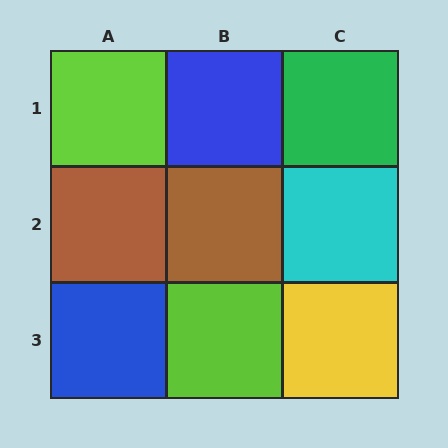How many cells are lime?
2 cells are lime.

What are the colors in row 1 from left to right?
Lime, blue, green.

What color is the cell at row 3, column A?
Blue.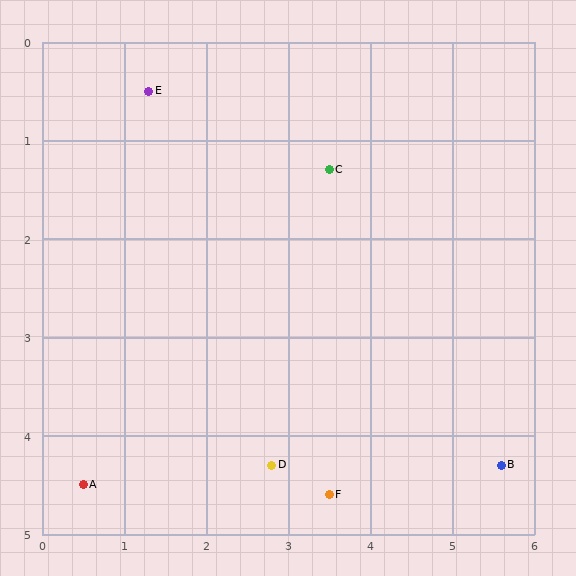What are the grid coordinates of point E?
Point E is at approximately (1.3, 0.5).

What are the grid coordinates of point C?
Point C is at approximately (3.5, 1.3).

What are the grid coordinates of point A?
Point A is at approximately (0.5, 4.5).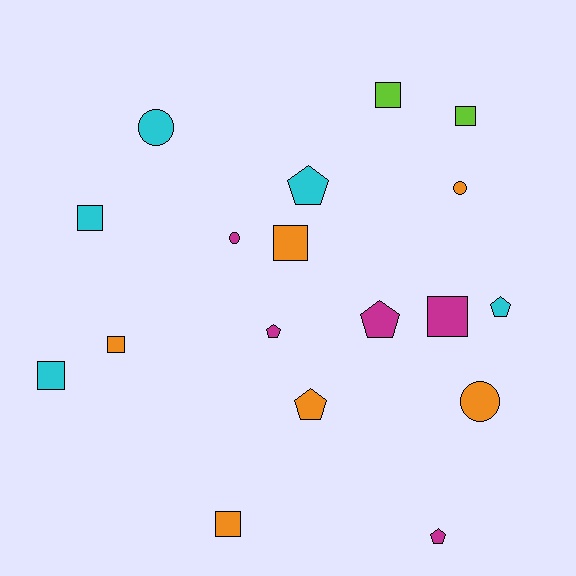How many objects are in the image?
There are 18 objects.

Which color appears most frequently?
Orange, with 6 objects.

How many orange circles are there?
There are 2 orange circles.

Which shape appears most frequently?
Square, with 8 objects.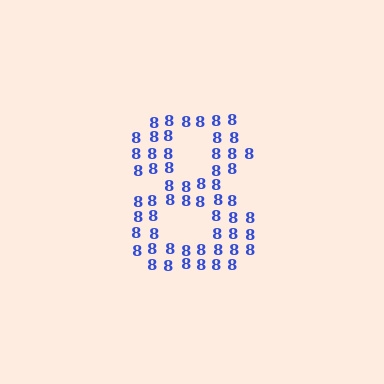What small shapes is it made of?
It is made of small digit 8's.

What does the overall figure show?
The overall figure shows the digit 8.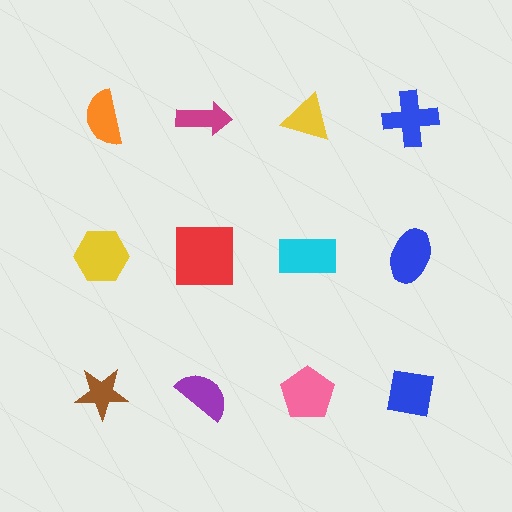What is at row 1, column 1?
An orange semicircle.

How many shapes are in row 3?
4 shapes.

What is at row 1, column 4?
A blue cross.